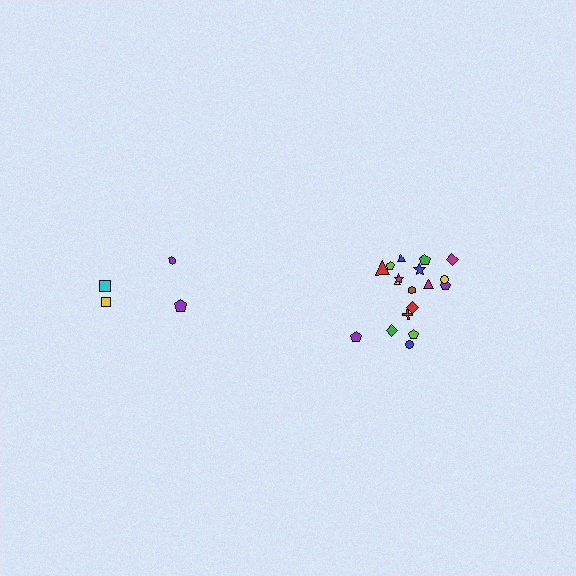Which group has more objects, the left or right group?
The right group.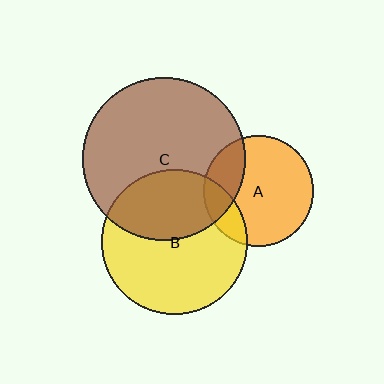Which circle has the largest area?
Circle C (brown).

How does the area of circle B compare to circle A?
Approximately 1.7 times.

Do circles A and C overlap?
Yes.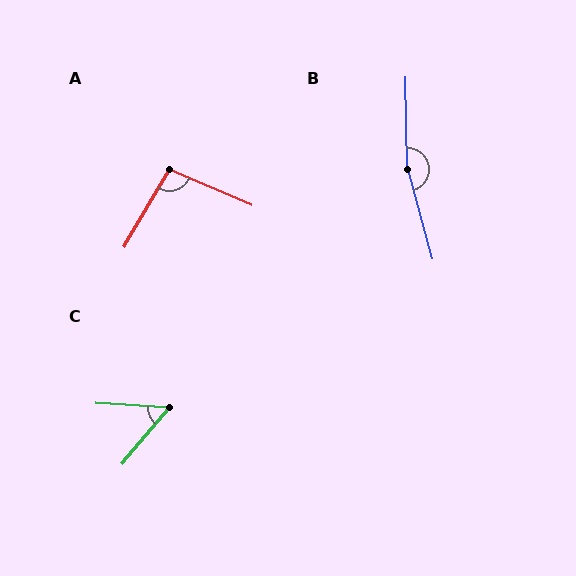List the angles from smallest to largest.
C (53°), A (97°), B (166°).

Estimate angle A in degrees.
Approximately 97 degrees.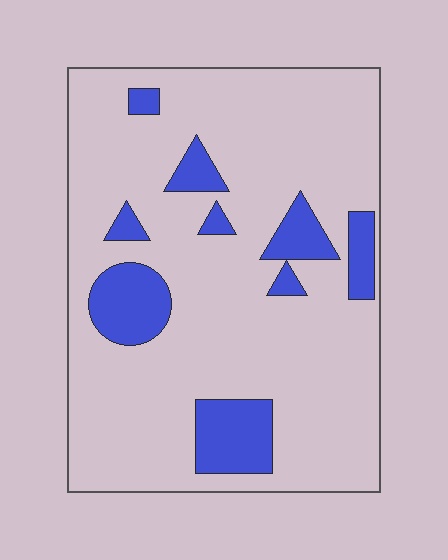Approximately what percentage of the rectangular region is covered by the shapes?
Approximately 15%.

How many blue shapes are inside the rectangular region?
9.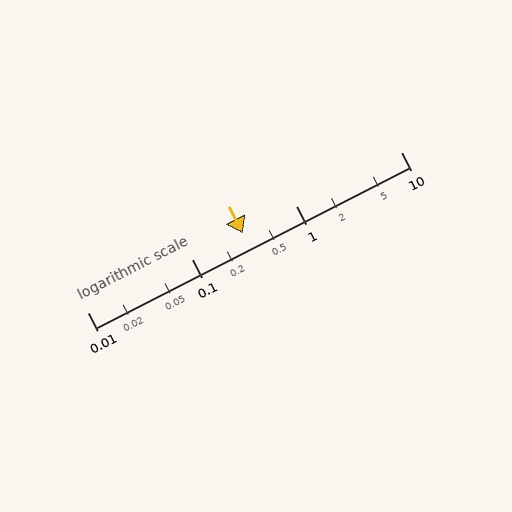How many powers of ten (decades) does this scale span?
The scale spans 3 decades, from 0.01 to 10.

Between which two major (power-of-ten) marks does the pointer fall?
The pointer is between 0.1 and 1.